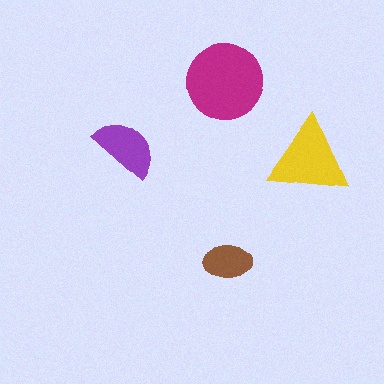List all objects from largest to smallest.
The magenta circle, the yellow triangle, the purple semicircle, the brown ellipse.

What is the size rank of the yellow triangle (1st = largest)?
2nd.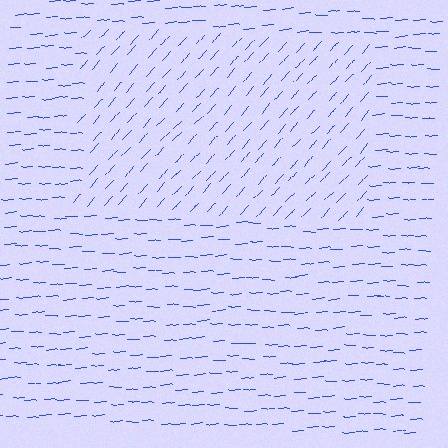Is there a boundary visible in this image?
Yes, there is a texture boundary formed by a change in line orientation.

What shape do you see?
I see a rectangle.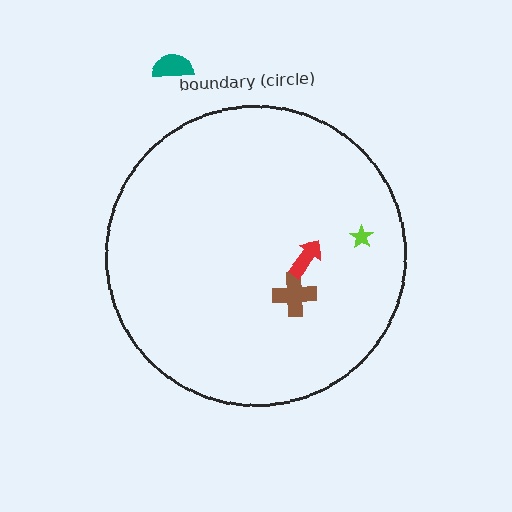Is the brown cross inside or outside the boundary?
Inside.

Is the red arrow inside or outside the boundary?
Inside.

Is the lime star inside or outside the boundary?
Inside.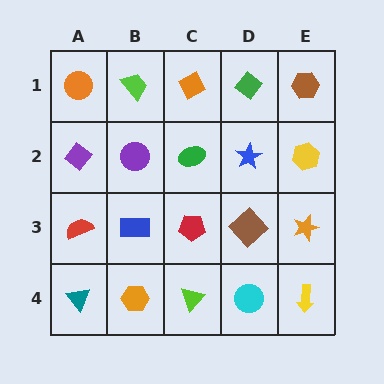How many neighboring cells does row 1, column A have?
2.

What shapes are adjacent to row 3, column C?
A green ellipse (row 2, column C), a lime triangle (row 4, column C), a blue rectangle (row 3, column B), a brown diamond (row 3, column D).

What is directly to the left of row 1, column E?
A green diamond.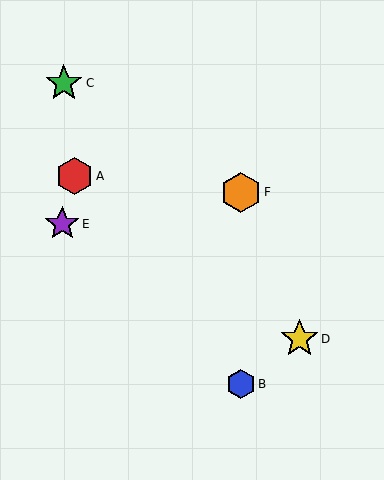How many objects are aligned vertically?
2 objects (B, F) are aligned vertically.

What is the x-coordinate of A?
Object A is at x≈74.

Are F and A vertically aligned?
No, F is at x≈241 and A is at x≈74.